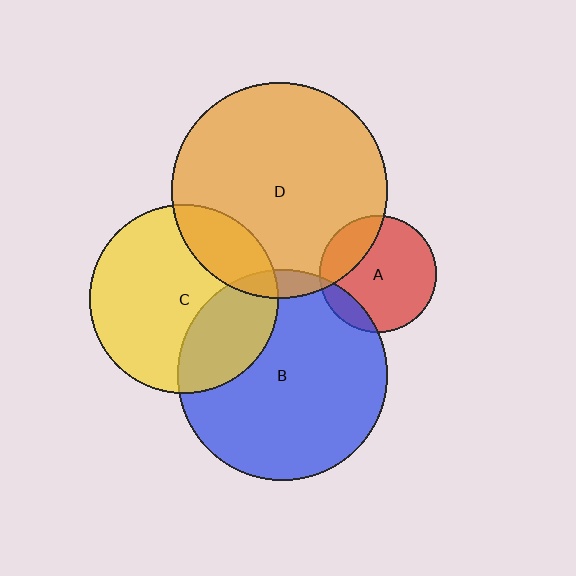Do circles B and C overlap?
Yes.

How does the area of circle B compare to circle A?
Approximately 3.2 times.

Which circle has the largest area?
Circle D (orange).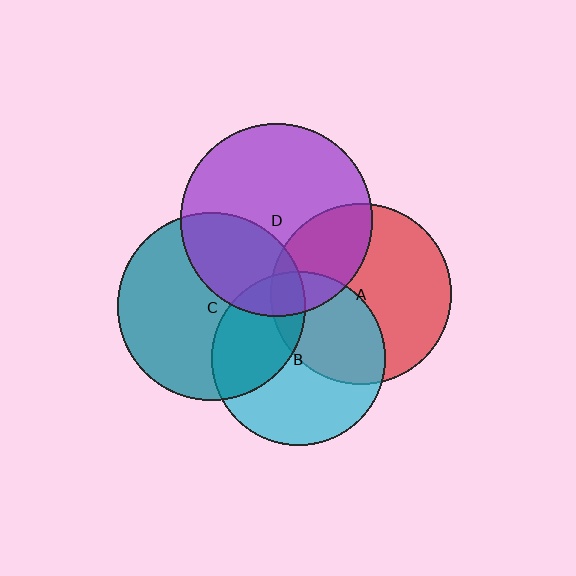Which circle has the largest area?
Circle D (purple).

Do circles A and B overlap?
Yes.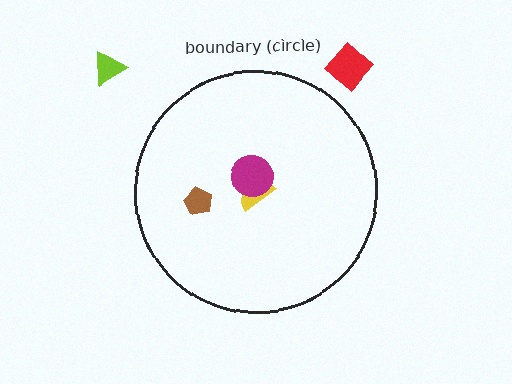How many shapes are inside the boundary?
3 inside, 2 outside.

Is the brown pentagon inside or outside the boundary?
Inside.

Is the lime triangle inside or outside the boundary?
Outside.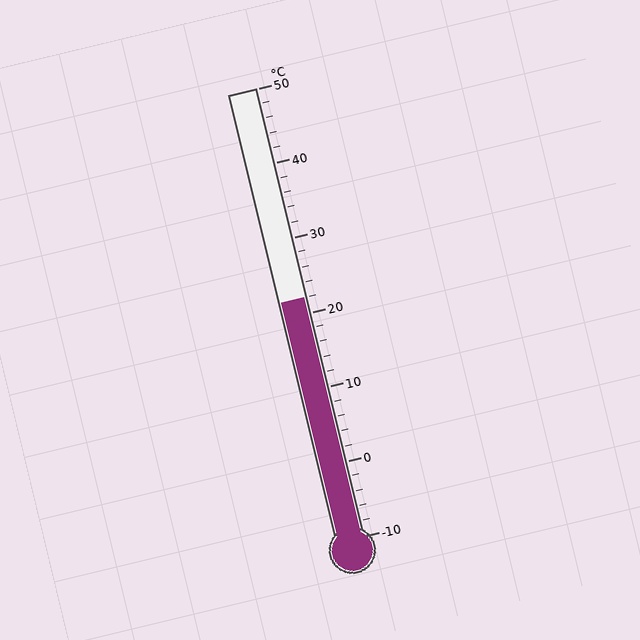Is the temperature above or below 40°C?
The temperature is below 40°C.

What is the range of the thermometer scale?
The thermometer scale ranges from -10°C to 50°C.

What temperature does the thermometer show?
The thermometer shows approximately 22°C.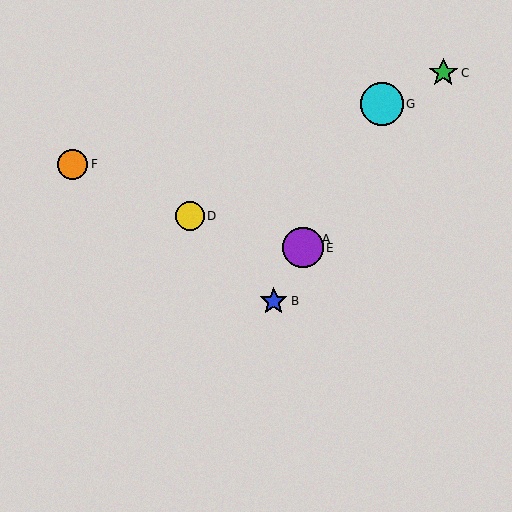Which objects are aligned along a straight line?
Objects A, B, E, G are aligned along a straight line.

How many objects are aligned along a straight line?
4 objects (A, B, E, G) are aligned along a straight line.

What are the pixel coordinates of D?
Object D is at (190, 216).